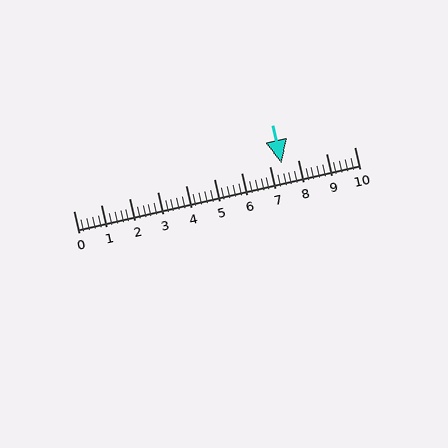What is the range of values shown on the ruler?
The ruler shows values from 0 to 10.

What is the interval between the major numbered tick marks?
The major tick marks are spaced 1 units apart.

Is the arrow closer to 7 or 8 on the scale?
The arrow is closer to 7.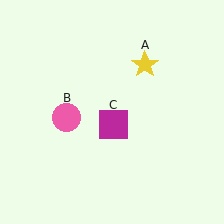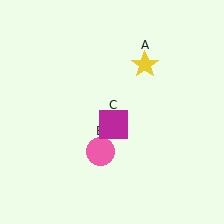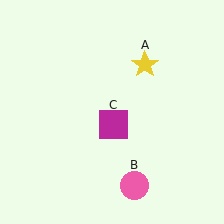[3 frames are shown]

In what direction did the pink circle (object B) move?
The pink circle (object B) moved down and to the right.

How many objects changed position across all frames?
1 object changed position: pink circle (object B).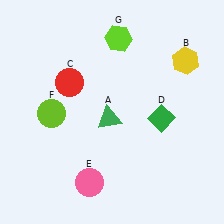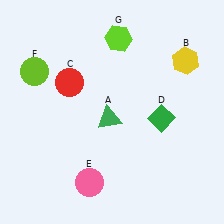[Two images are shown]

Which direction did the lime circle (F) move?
The lime circle (F) moved up.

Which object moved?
The lime circle (F) moved up.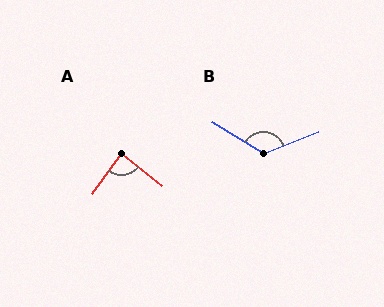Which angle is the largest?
B, at approximately 127 degrees.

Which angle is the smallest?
A, at approximately 87 degrees.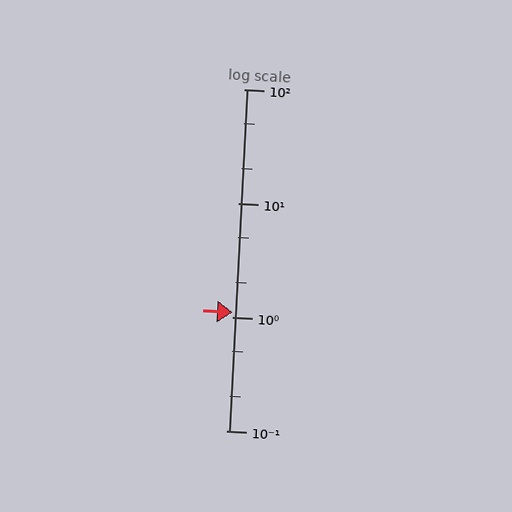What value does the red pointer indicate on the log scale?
The pointer indicates approximately 1.1.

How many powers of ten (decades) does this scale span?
The scale spans 3 decades, from 0.1 to 100.